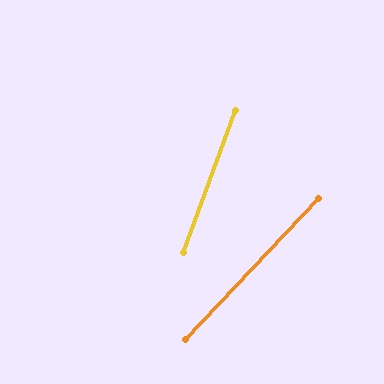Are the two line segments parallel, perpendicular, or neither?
Neither parallel nor perpendicular — they differ by about 24°.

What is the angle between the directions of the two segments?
Approximately 24 degrees.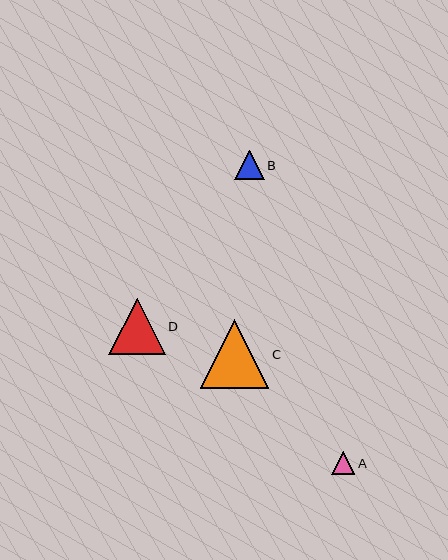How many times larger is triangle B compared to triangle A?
Triangle B is approximately 1.3 times the size of triangle A.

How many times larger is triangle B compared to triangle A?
Triangle B is approximately 1.3 times the size of triangle A.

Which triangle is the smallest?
Triangle A is the smallest with a size of approximately 23 pixels.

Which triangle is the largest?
Triangle C is the largest with a size of approximately 69 pixels.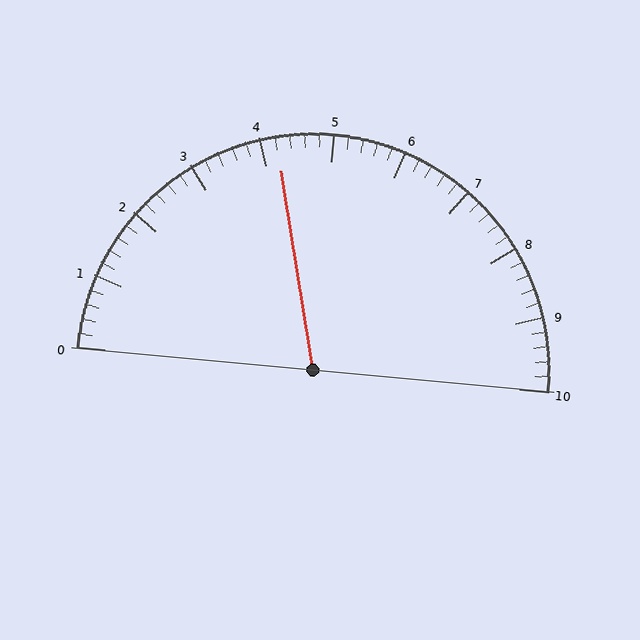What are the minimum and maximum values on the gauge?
The gauge ranges from 0 to 10.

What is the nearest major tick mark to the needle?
The nearest major tick mark is 4.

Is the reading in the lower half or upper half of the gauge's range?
The reading is in the lower half of the range (0 to 10).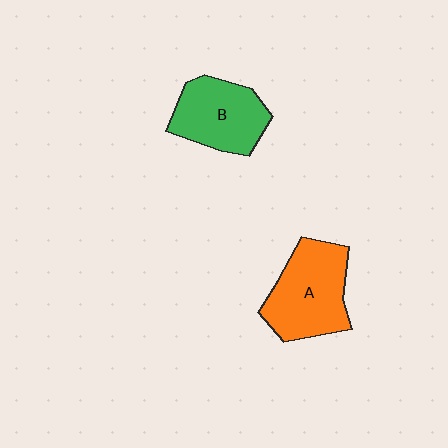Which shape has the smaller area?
Shape B (green).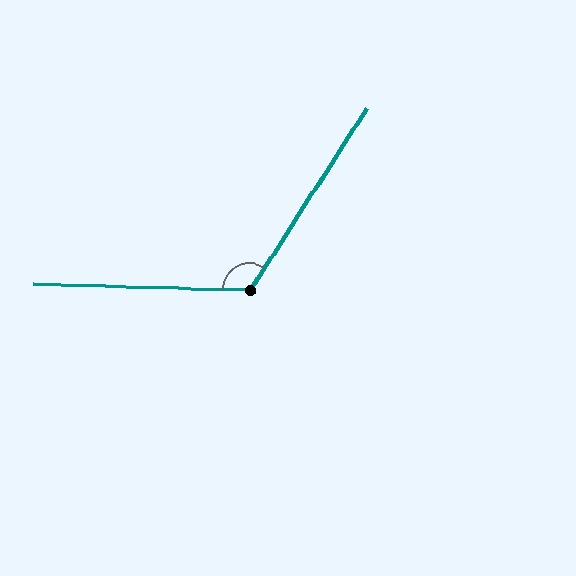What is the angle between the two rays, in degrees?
Approximately 121 degrees.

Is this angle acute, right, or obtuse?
It is obtuse.